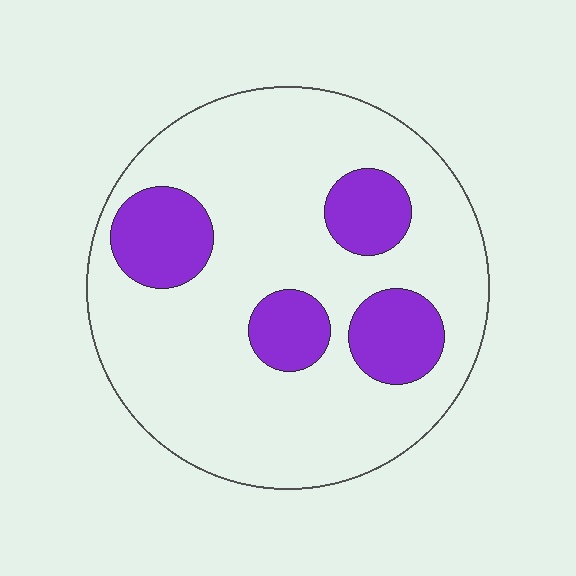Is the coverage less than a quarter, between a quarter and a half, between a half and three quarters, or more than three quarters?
Less than a quarter.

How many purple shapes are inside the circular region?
4.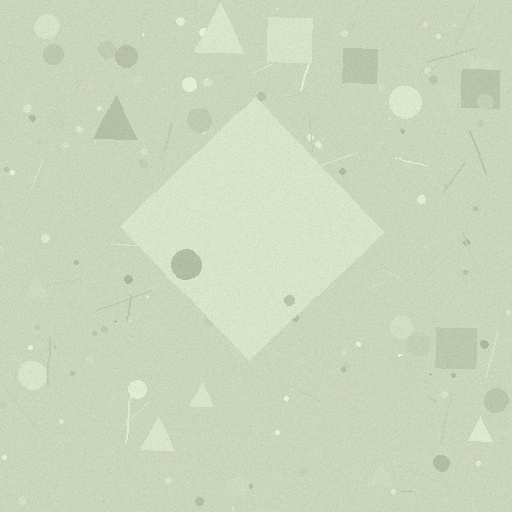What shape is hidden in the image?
A diamond is hidden in the image.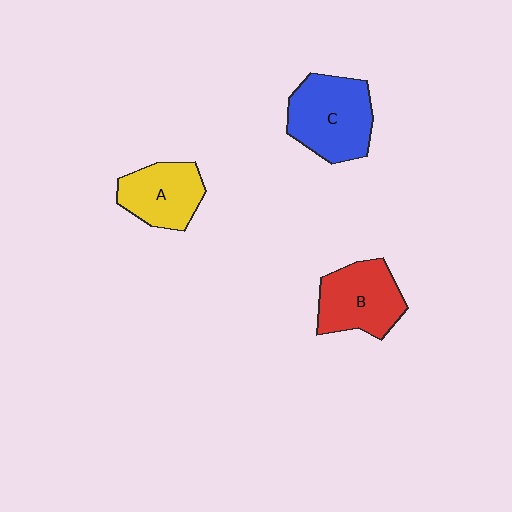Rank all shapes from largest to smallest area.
From largest to smallest: C (blue), B (red), A (yellow).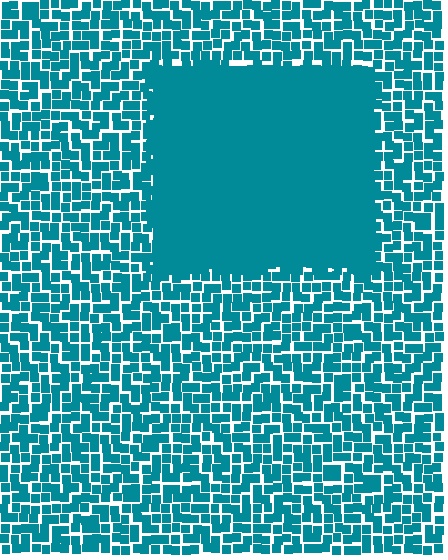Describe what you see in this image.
The image contains small teal elements arranged at two different densities. A rectangle-shaped region is visible where the elements are more densely packed than the surrounding area.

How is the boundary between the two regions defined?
The boundary is defined by a change in element density (approximately 2.3x ratio). All elements are the same color, size, and shape.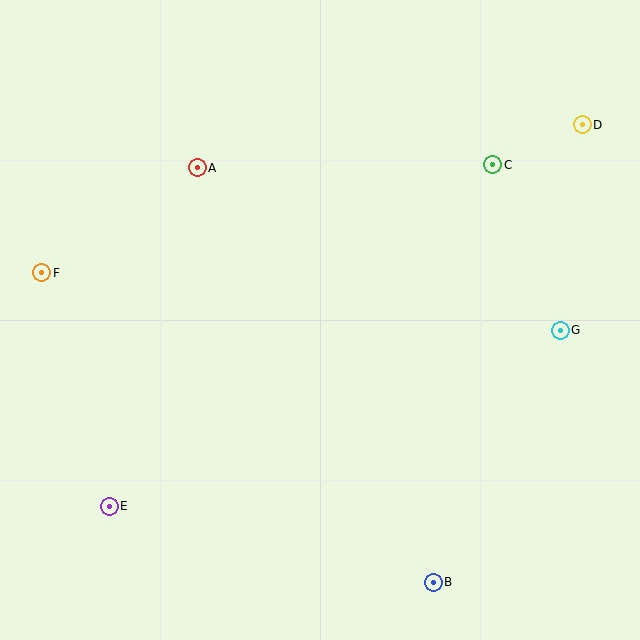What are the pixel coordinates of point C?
Point C is at (493, 165).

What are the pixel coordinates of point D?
Point D is at (582, 125).